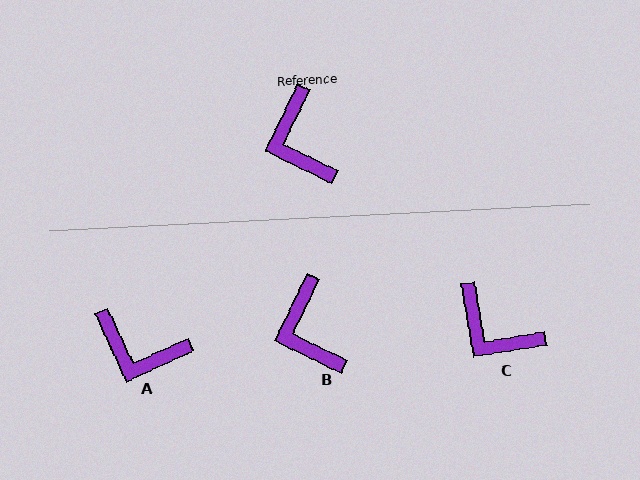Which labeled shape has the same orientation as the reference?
B.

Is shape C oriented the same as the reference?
No, it is off by about 35 degrees.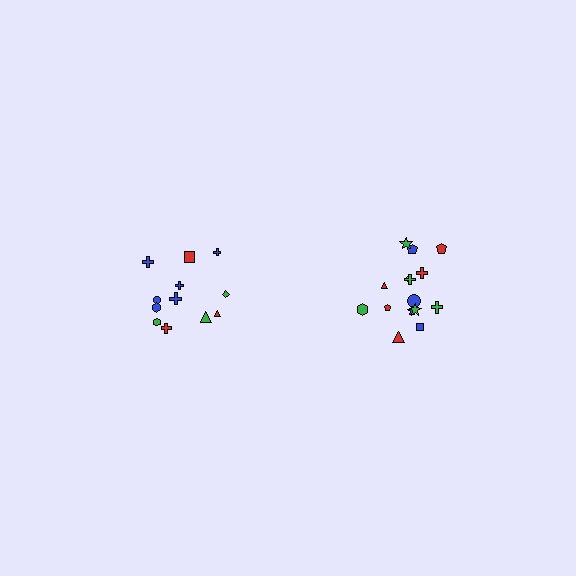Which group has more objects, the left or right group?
The right group.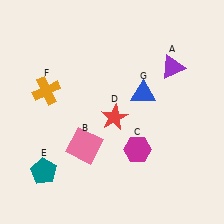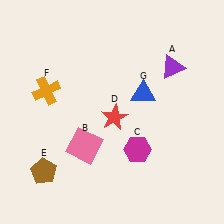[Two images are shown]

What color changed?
The pentagon (E) changed from teal in Image 1 to brown in Image 2.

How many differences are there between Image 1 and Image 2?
There is 1 difference between the two images.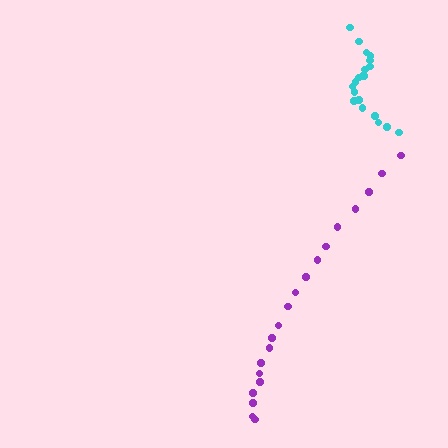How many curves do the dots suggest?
There are 2 distinct paths.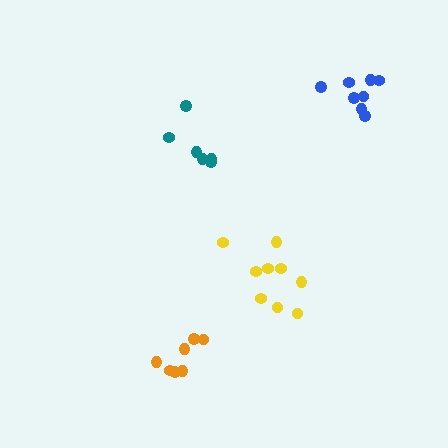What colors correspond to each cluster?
The clusters are colored: yellow, teal, blue, orange.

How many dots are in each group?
Group 1: 9 dots, Group 2: 6 dots, Group 3: 8 dots, Group 4: 7 dots (30 total).